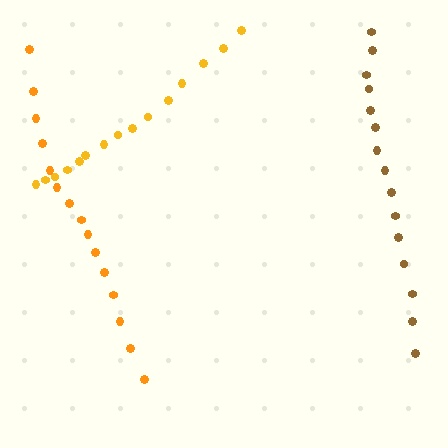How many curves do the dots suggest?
There are 3 distinct paths.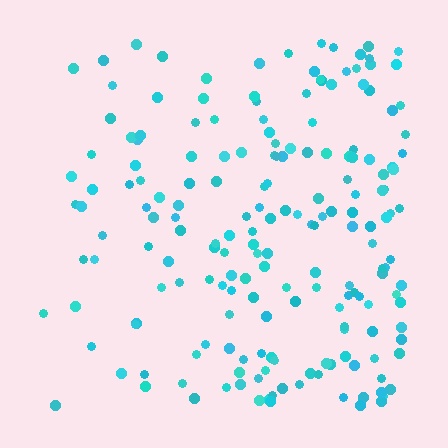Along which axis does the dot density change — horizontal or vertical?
Horizontal.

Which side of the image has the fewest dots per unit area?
The left.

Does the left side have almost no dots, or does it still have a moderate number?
Still a moderate number, just noticeably fewer than the right.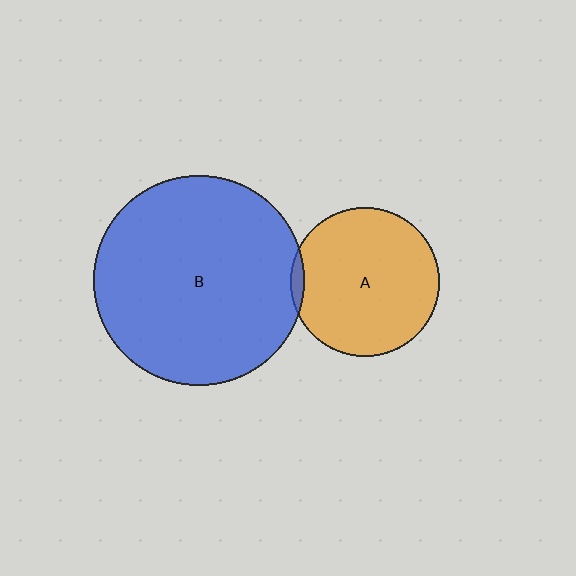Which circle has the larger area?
Circle B (blue).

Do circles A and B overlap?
Yes.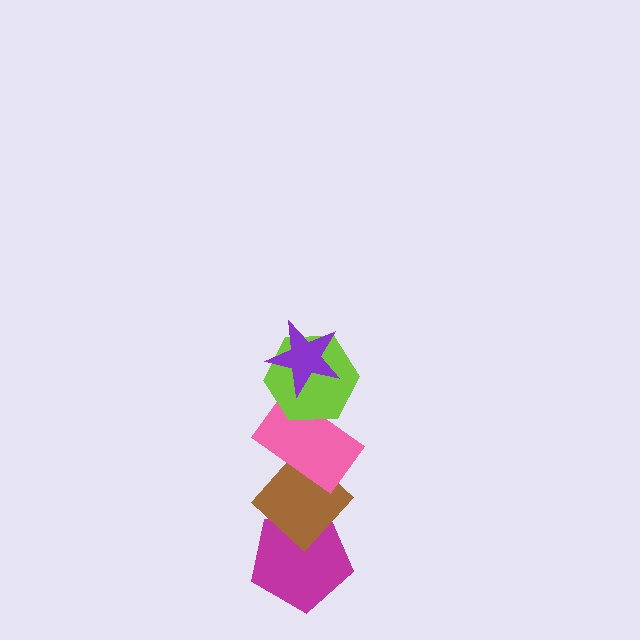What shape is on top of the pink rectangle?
The lime hexagon is on top of the pink rectangle.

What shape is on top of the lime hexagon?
The purple star is on top of the lime hexagon.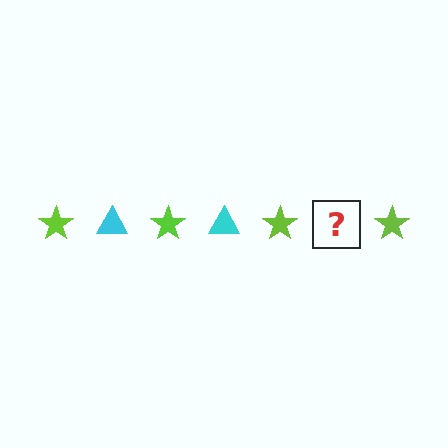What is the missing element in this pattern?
The missing element is a cyan triangle.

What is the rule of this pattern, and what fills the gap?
The rule is that the pattern alternates between lime star and cyan triangle. The gap should be filled with a cyan triangle.